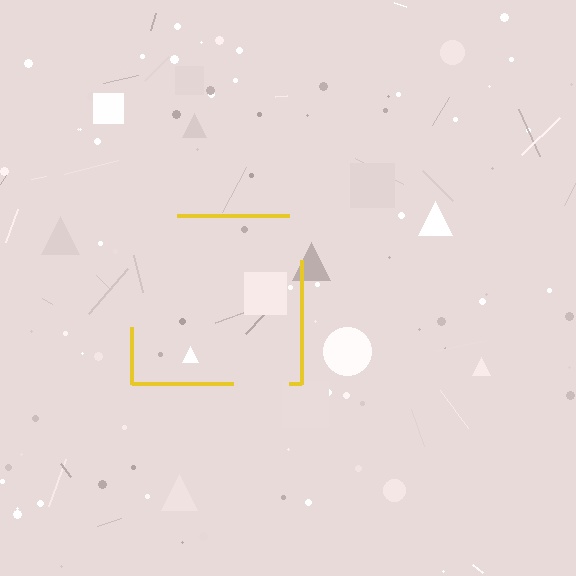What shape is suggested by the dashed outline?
The dashed outline suggests a square.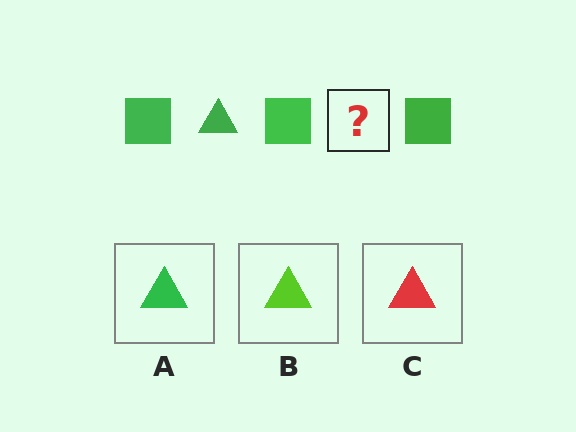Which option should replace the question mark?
Option A.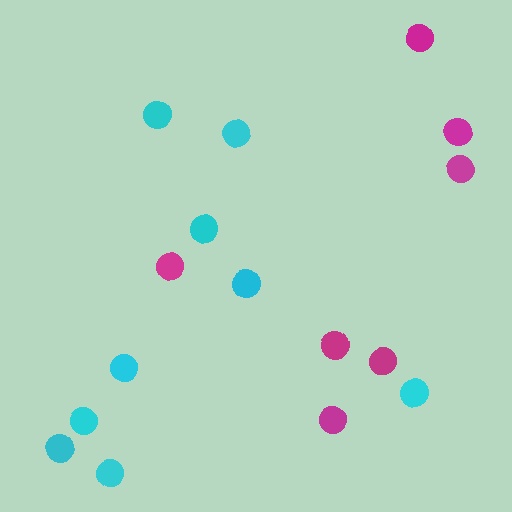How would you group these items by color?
There are 2 groups: one group of magenta circles (7) and one group of cyan circles (9).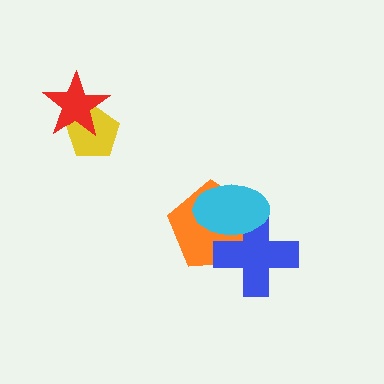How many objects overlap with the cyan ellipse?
2 objects overlap with the cyan ellipse.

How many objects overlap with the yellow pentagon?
1 object overlaps with the yellow pentagon.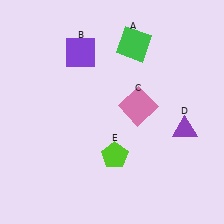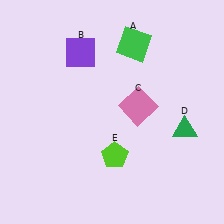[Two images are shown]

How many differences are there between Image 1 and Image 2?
There is 1 difference between the two images.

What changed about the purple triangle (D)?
In Image 1, D is purple. In Image 2, it changed to green.